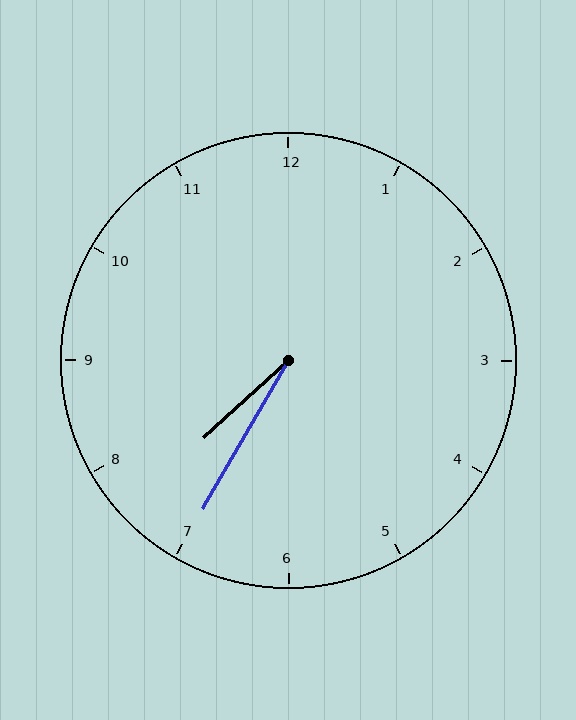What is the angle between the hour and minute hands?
Approximately 18 degrees.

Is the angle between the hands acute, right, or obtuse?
It is acute.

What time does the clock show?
7:35.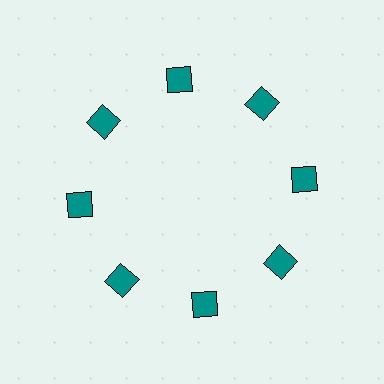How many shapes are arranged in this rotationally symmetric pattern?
There are 16 shapes, arranged in 8 groups of 2.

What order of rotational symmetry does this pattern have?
This pattern has 8-fold rotational symmetry.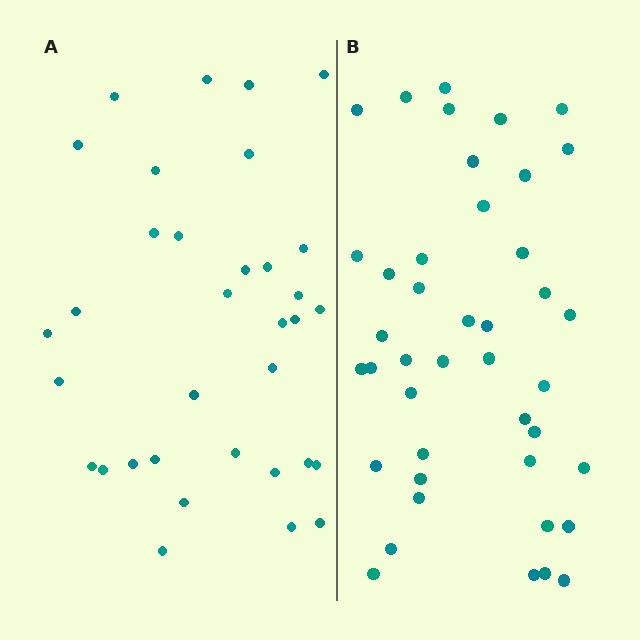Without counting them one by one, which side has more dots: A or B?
Region B (the right region) has more dots.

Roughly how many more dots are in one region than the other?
Region B has roughly 8 or so more dots than region A.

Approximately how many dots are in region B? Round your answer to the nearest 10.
About 40 dots. (The exact count is 42, which rounds to 40.)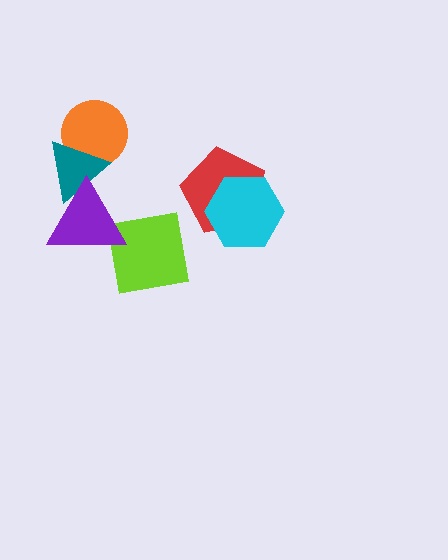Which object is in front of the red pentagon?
The cyan hexagon is in front of the red pentagon.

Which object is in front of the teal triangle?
The purple triangle is in front of the teal triangle.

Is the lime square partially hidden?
Yes, it is partially covered by another shape.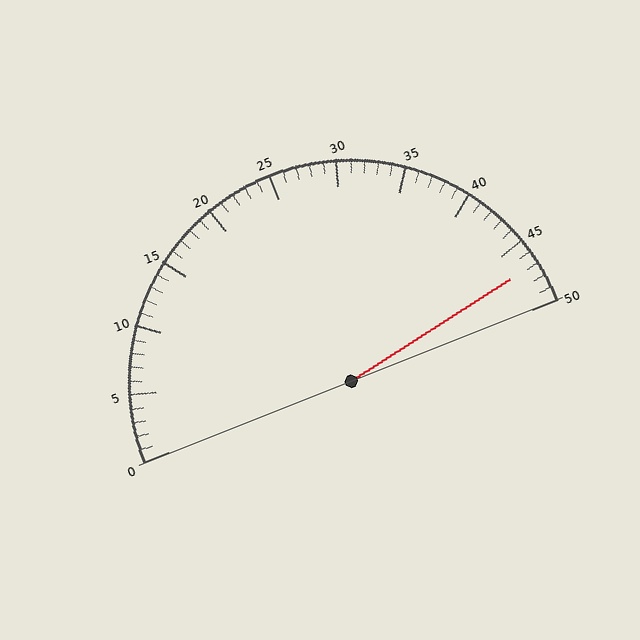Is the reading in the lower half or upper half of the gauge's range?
The reading is in the upper half of the range (0 to 50).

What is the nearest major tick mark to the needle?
The nearest major tick mark is 45.